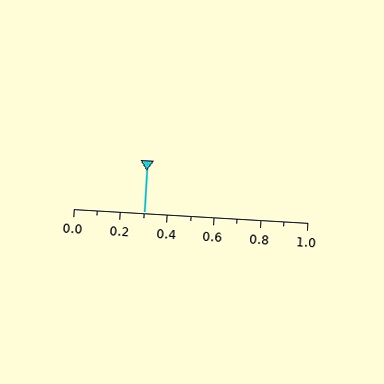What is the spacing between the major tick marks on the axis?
The major ticks are spaced 0.2 apart.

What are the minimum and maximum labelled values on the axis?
The axis runs from 0.0 to 1.0.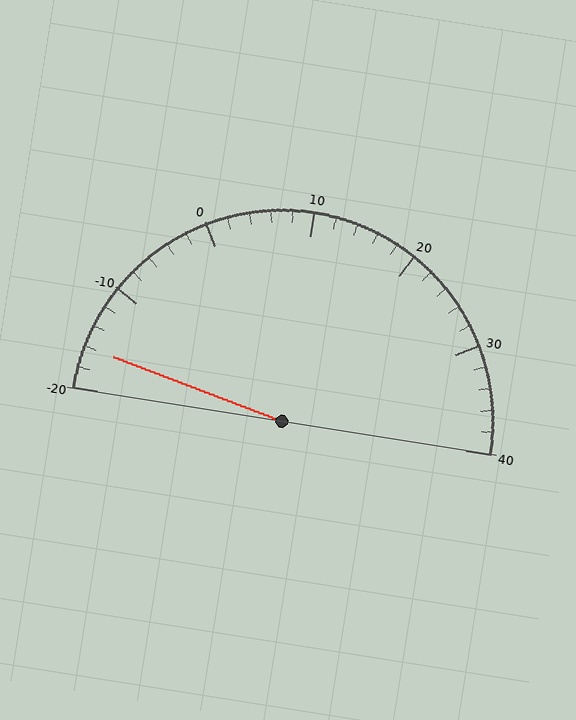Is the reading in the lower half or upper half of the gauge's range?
The reading is in the lower half of the range (-20 to 40).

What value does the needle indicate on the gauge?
The needle indicates approximately -16.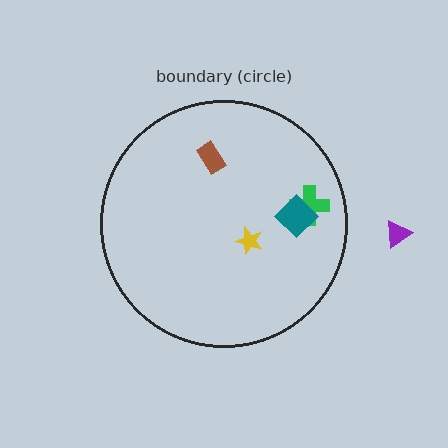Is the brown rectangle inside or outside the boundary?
Inside.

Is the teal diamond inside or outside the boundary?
Inside.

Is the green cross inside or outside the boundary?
Inside.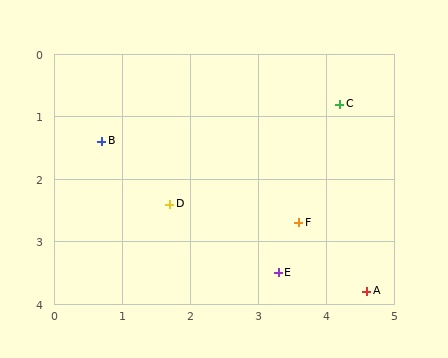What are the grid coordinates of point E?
Point E is at approximately (3.3, 3.5).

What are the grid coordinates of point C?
Point C is at approximately (4.2, 0.8).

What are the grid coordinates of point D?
Point D is at approximately (1.7, 2.4).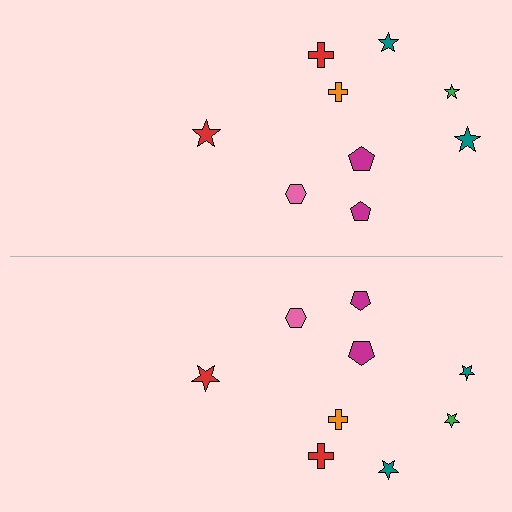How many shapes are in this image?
There are 18 shapes in this image.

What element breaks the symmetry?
The teal star on the bottom side has a different size than its mirror counterpart.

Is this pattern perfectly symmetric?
No, the pattern is not perfectly symmetric. The teal star on the bottom side has a different size than its mirror counterpart.